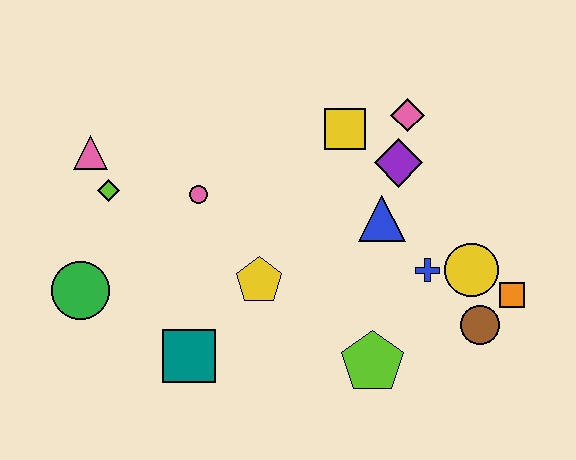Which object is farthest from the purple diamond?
The green circle is farthest from the purple diamond.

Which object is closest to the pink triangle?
The lime diamond is closest to the pink triangle.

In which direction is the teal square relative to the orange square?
The teal square is to the left of the orange square.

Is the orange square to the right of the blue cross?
Yes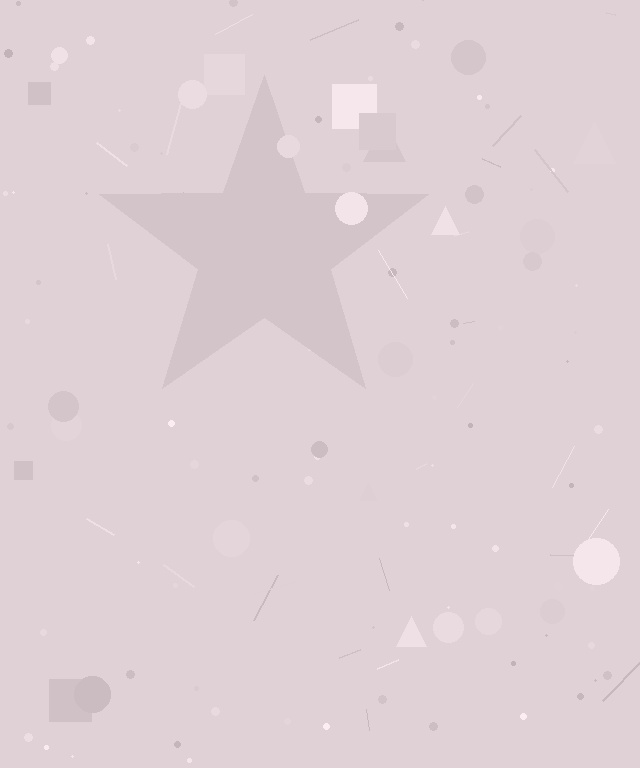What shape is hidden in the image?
A star is hidden in the image.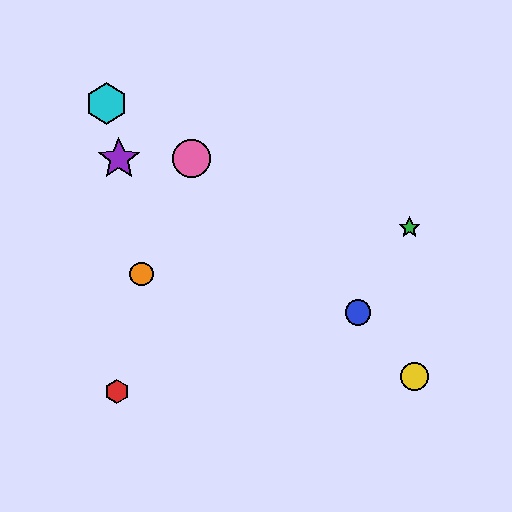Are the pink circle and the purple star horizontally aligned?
Yes, both are at y≈159.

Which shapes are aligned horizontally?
The purple star, the pink circle are aligned horizontally.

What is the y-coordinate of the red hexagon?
The red hexagon is at y≈391.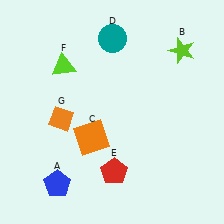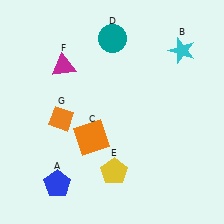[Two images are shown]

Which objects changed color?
B changed from lime to cyan. E changed from red to yellow. F changed from lime to magenta.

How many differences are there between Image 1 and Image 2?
There are 3 differences between the two images.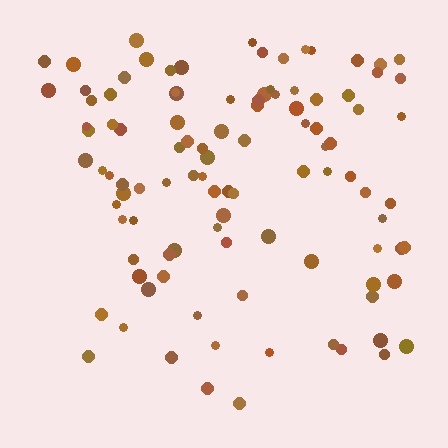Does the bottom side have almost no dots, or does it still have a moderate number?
Still a moderate number, just noticeably fewer than the top.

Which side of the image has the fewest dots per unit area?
The bottom.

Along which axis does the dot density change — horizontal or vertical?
Vertical.